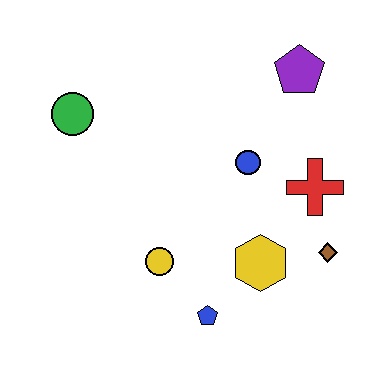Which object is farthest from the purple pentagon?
The blue pentagon is farthest from the purple pentagon.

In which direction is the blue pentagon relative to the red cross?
The blue pentagon is below the red cross.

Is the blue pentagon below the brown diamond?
Yes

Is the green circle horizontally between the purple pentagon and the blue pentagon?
No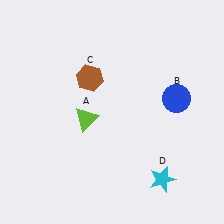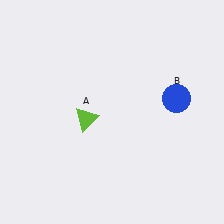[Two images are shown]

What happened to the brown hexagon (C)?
The brown hexagon (C) was removed in Image 2. It was in the top-left area of Image 1.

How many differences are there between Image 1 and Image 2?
There are 2 differences between the two images.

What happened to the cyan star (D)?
The cyan star (D) was removed in Image 2. It was in the bottom-right area of Image 1.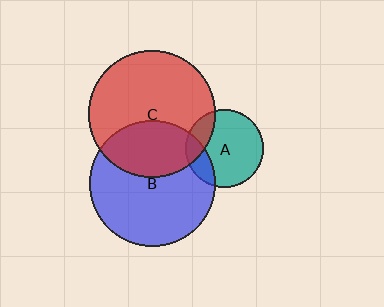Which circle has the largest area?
Circle C (red).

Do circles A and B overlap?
Yes.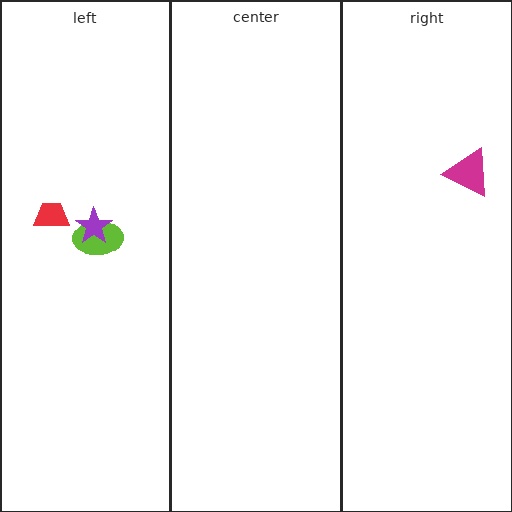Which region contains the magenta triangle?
The right region.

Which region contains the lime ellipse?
The left region.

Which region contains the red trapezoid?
The left region.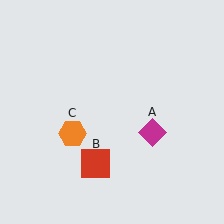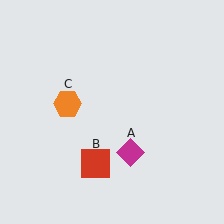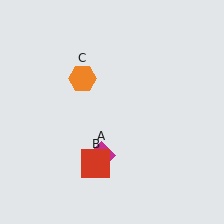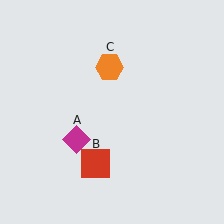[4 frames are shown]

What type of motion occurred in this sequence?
The magenta diamond (object A), orange hexagon (object C) rotated clockwise around the center of the scene.